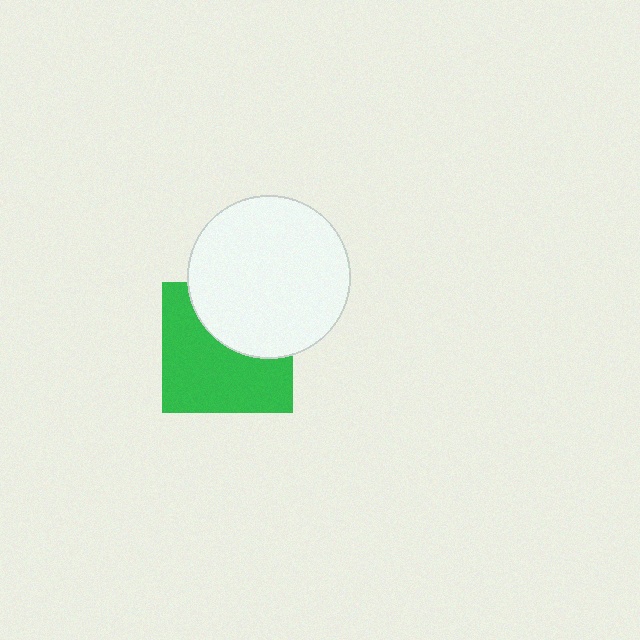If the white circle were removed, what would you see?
You would see the complete green square.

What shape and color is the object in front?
The object in front is a white circle.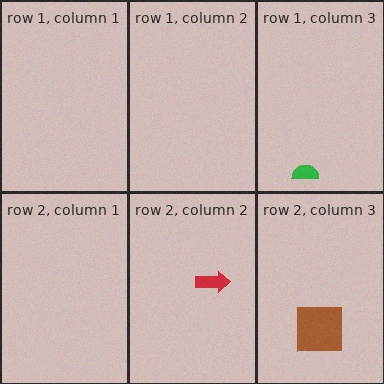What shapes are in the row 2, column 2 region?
The red arrow.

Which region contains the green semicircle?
The row 1, column 3 region.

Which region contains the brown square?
The row 2, column 3 region.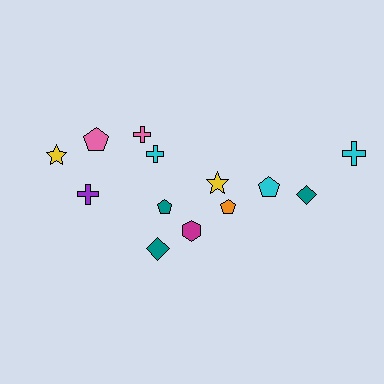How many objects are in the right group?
There are 5 objects.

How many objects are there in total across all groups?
There are 13 objects.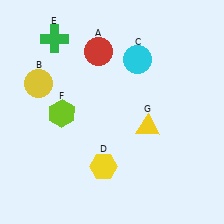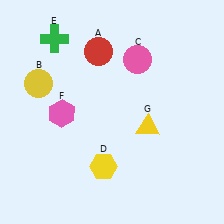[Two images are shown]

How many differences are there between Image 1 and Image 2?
There are 2 differences between the two images.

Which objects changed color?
C changed from cyan to pink. F changed from lime to pink.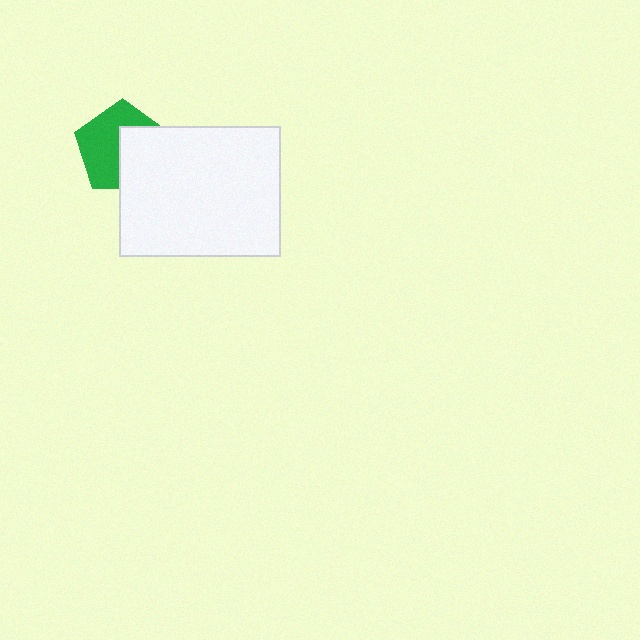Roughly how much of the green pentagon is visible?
About half of it is visible (roughly 56%).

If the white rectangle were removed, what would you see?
You would see the complete green pentagon.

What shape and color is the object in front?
The object in front is a white rectangle.